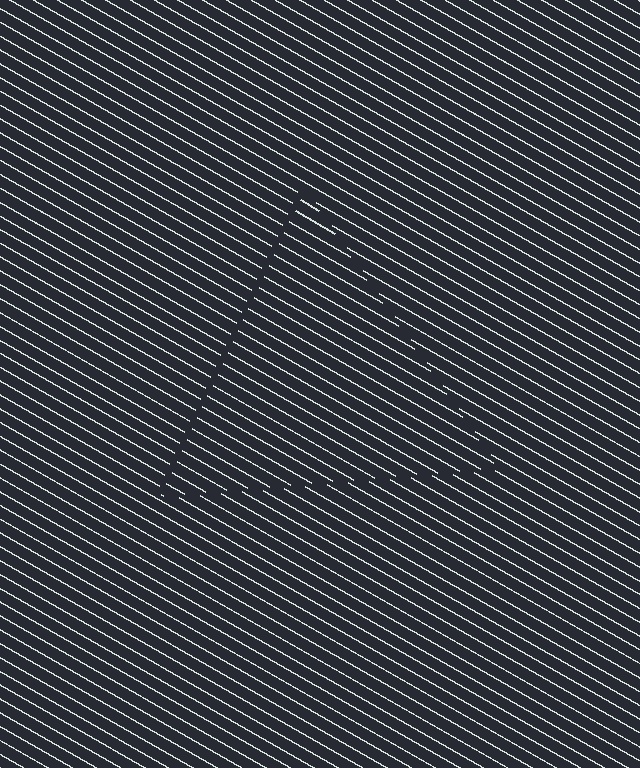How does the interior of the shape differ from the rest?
The interior of the shape contains the same grating, shifted by half a period — the contour is defined by the phase discontinuity where line-ends from the inner and outer gratings abut.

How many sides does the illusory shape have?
3 sides — the line-ends trace a triangle.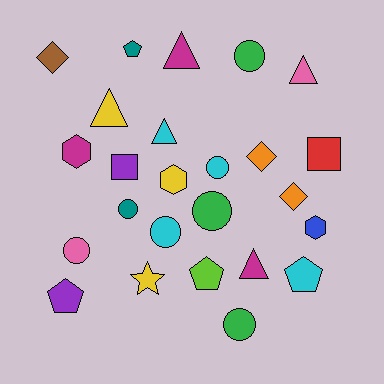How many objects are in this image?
There are 25 objects.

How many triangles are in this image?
There are 5 triangles.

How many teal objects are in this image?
There are 2 teal objects.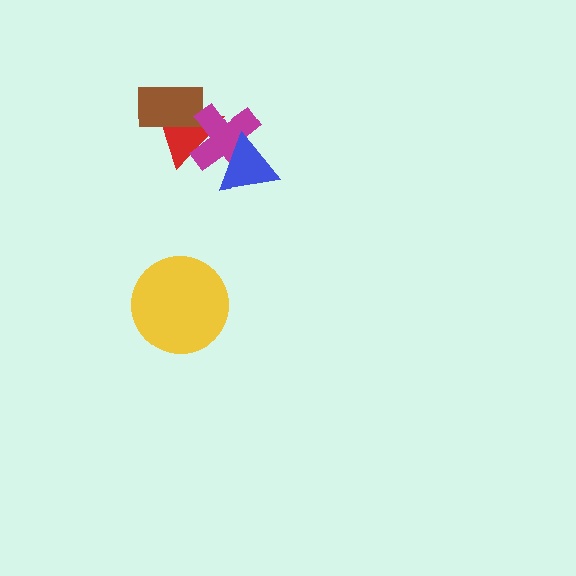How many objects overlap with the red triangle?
2 objects overlap with the red triangle.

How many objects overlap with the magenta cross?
2 objects overlap with the magenta cross.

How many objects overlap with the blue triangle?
1 object overlaps with the blue triangle.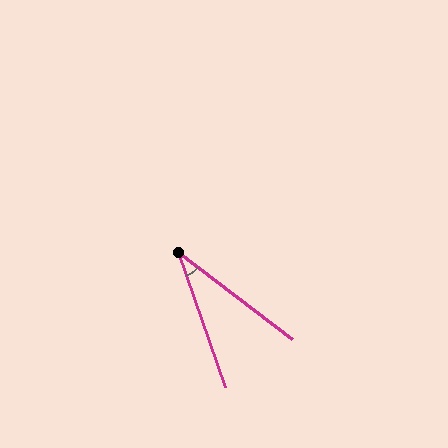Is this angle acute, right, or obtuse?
It is acute.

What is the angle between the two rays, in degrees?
Approximately 33 degrees.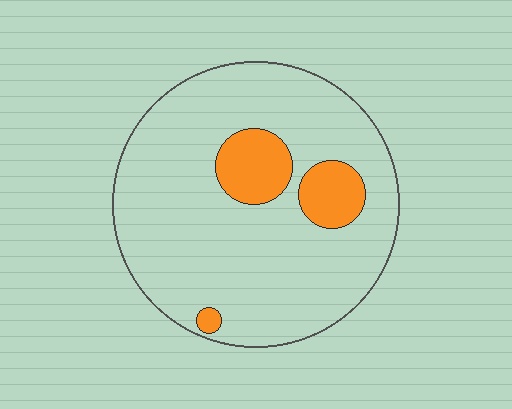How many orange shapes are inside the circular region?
3.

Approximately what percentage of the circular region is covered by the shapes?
Approximately 15%.